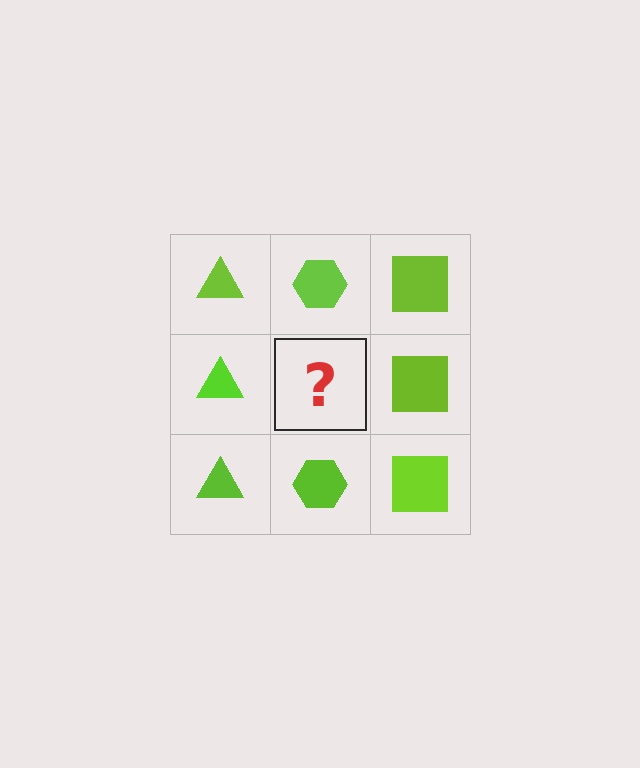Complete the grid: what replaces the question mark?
The question mark should be replaced with a lime hexagon.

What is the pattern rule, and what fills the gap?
The rule is that each column has a consistent shape. The gap should be filled with a lime hexagon.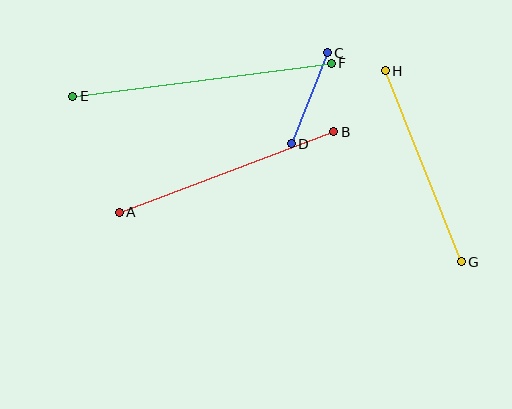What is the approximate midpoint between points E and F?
The midpoint is at approximately (202, 80) pixels.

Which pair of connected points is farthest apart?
Points E and F are farthest apart.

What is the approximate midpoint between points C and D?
The midpoint is at approximately (309, 98) pixels.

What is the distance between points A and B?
The distance is approximately 230 pixels.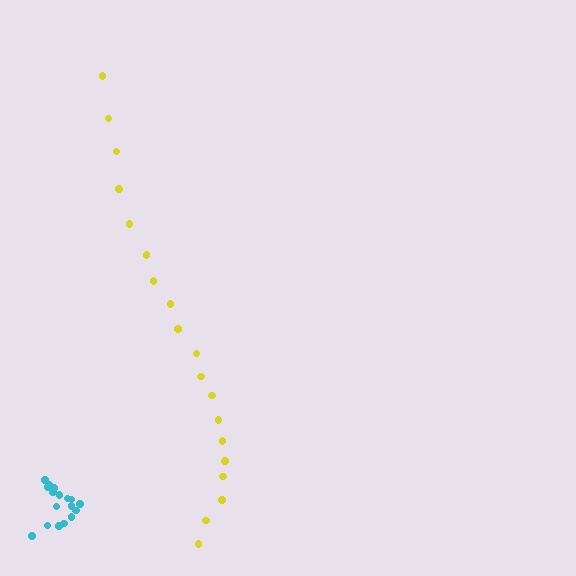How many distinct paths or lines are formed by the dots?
There are 2 distinct paths.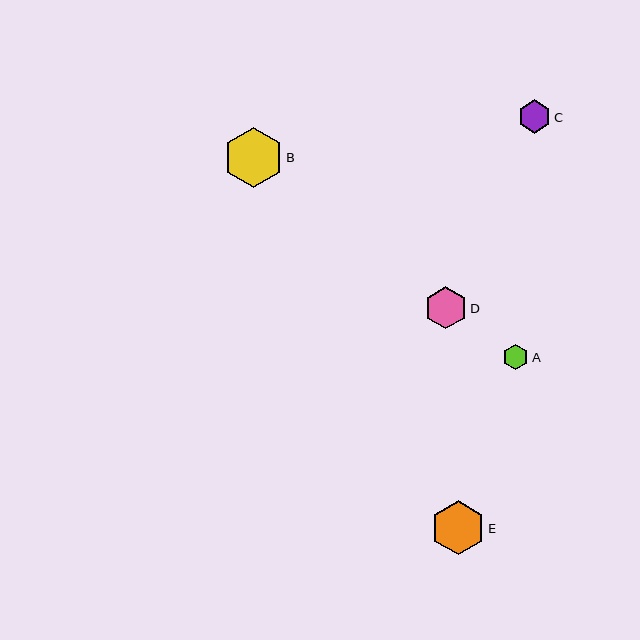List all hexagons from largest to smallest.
From largest to smallest: B, E, D, C, A.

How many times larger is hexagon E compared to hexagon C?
Hexagon E is approximately 1.6 times the size of hexagon C.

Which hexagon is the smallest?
Hexagon A is the smallest with a size of approximately 25 pixels.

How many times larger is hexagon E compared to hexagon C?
Hexagon E is approximately 1.6 times the size of hexagon C.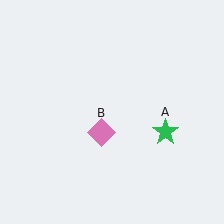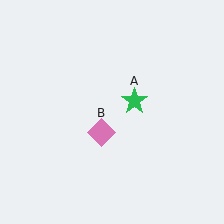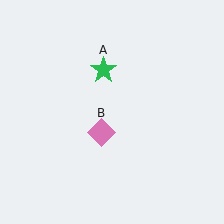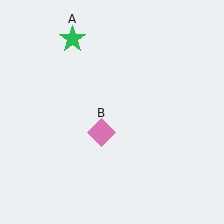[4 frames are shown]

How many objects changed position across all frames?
1 object changed position: green star (object A).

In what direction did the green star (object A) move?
The green star (object A) moved up and to the left.